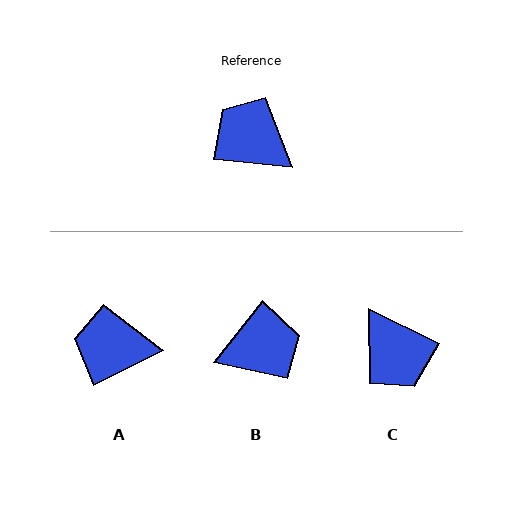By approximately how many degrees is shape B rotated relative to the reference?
Approximately 123 degrees clockwise.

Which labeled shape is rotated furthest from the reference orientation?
C, about 160 degrees away.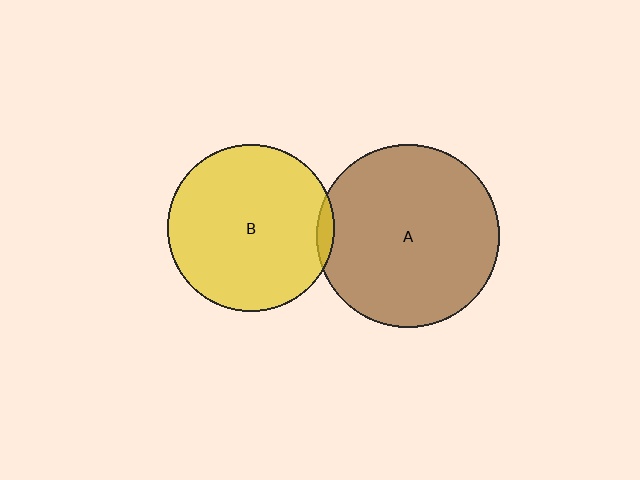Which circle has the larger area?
Circle A (brown).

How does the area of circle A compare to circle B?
Approximately 1.2 times.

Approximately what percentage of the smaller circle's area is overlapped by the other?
Approximately 5%.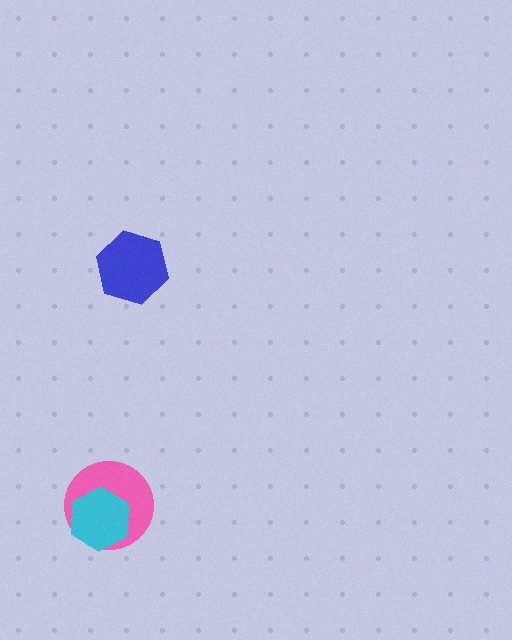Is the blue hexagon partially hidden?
No, no other shape covers it.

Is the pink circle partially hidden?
Yes, it is partially covered by another shape.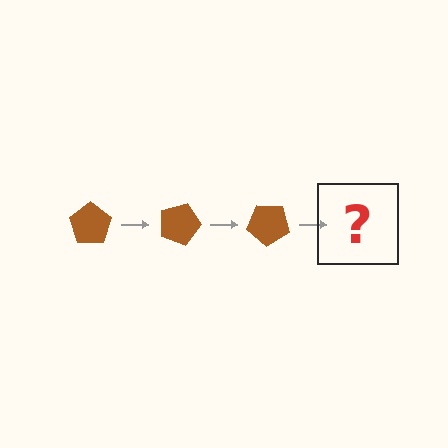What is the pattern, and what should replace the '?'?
The pattern is that the pentagon rotates 20 degrees each step. The '?' should be a brown pentagon rotated 60 degrees.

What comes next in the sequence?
The next element should be a brown pentagon rotated 60 degrees.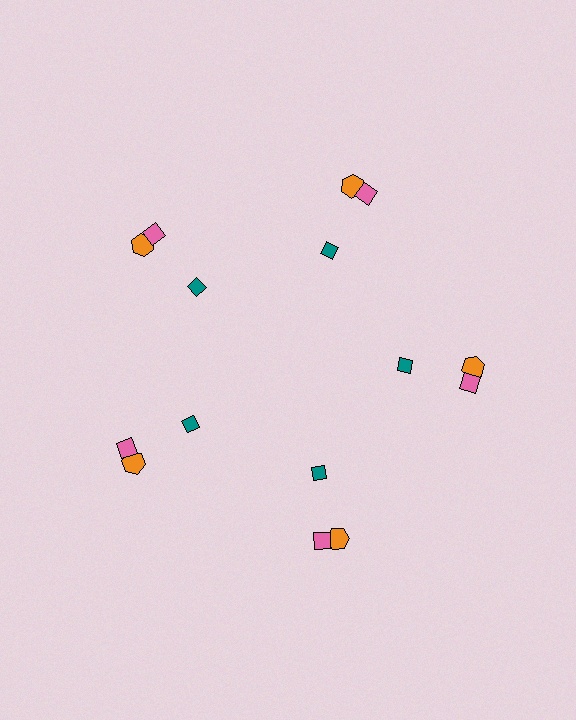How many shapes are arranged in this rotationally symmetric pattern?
There are 15 shapes, arranged in 5 groups of 3.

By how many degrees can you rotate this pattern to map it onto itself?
The pattern maps onto itself every 72 degrees of rotation.